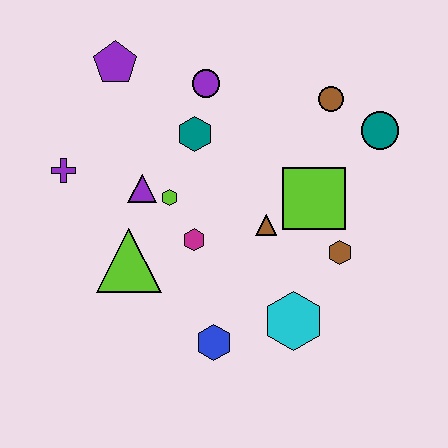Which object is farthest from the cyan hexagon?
The purple pentagon is farthest from the cyan hexagon.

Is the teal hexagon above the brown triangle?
Yes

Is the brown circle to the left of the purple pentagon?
No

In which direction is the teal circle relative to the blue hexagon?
The teal circle is above the blue hexagon.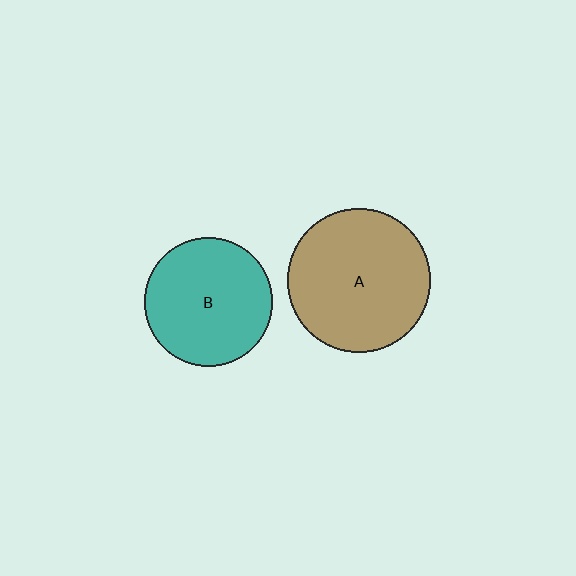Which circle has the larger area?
Circle A (brown).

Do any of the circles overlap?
No, none of the circles overlap.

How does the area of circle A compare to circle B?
Approximately 1.3 times.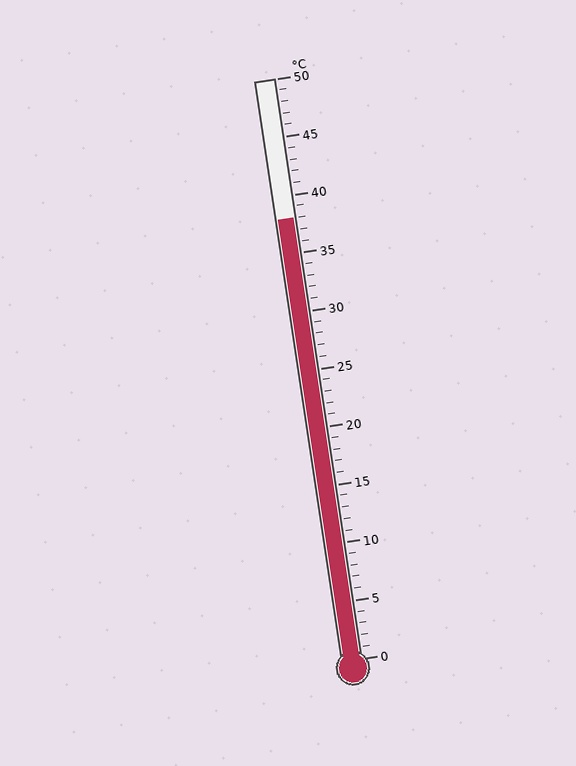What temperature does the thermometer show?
The thermometer shows approximately 38°C.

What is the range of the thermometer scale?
The thermometer scale ranges from 0°C to 50°C.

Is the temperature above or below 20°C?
The temperature is above 20°C.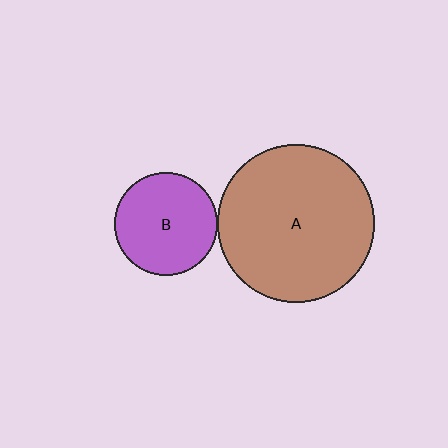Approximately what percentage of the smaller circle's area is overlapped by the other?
Approximately 5%.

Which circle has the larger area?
Circle A (brown).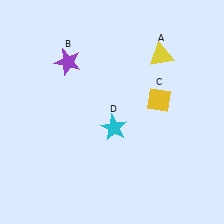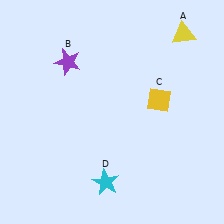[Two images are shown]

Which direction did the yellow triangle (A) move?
The yellow triangle (A) moved right.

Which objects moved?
The objects that moved are: the yellow triangle (A), the cyan star (D).